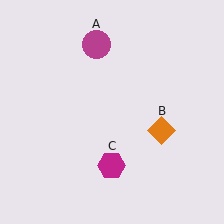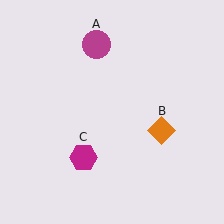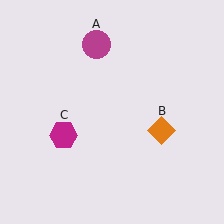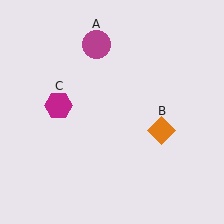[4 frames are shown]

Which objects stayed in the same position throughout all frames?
Magenta circle (object A) and orange diamond (object B) remained stationary.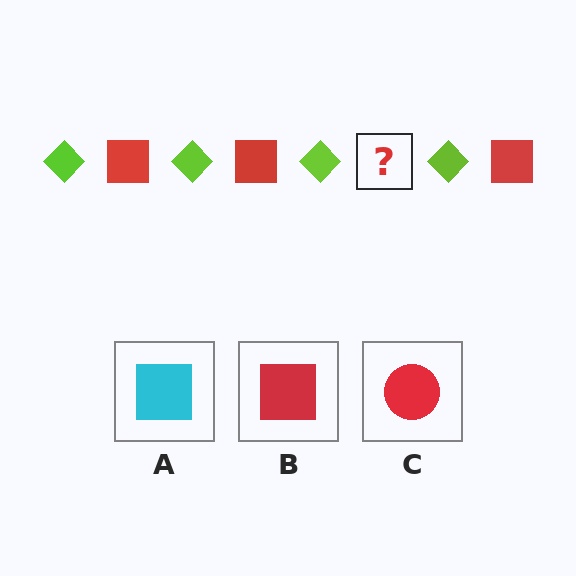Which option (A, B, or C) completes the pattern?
B.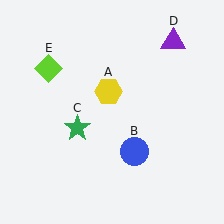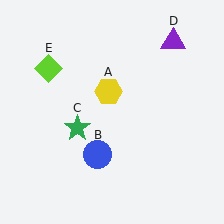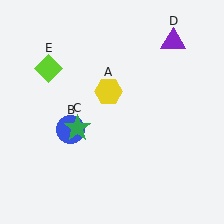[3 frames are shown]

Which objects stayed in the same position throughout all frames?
Yellow hexagon (object A) and green star (object C) and purple triangle (object D) and lime diamond (object E) remained stationary.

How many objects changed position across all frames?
1 object changed position: blue circle (object B).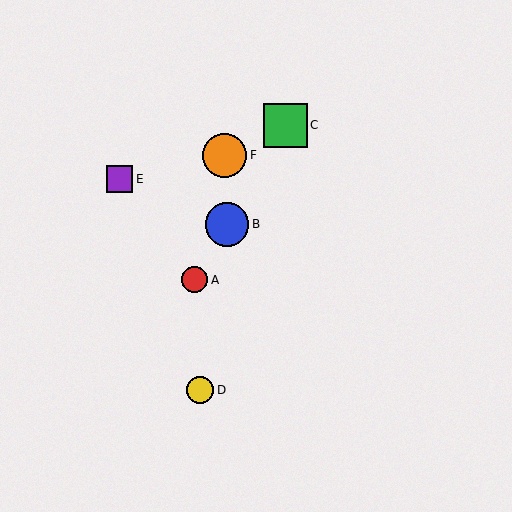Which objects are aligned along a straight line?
Objects A, B, C are aligned along a straight line.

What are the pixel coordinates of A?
Object A is at (195, 280).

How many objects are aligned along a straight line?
3 objects (A, B, C) are aligned along a straight line.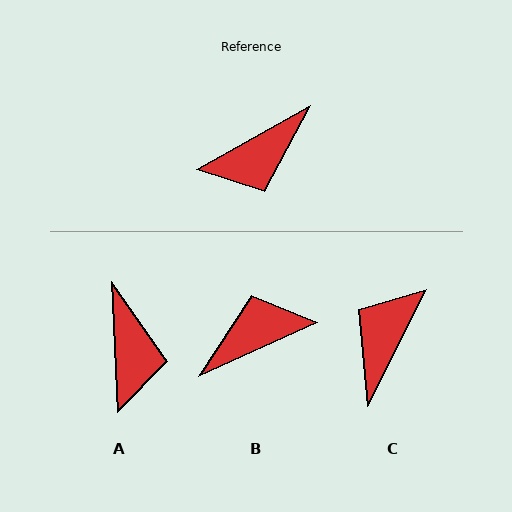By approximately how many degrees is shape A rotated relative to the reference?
Approximately 63 degrees counter-clockwise.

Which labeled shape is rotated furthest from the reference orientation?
B, about 175 degrees away.